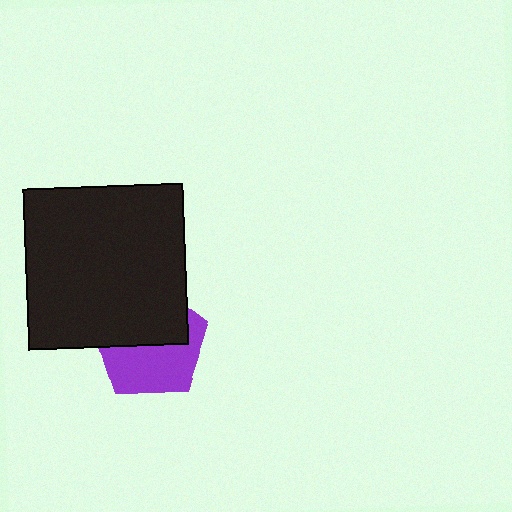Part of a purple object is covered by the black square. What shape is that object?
It is a pentagon.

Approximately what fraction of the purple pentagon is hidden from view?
Roughly 48% of the purple pentagon is hidden behind the black square.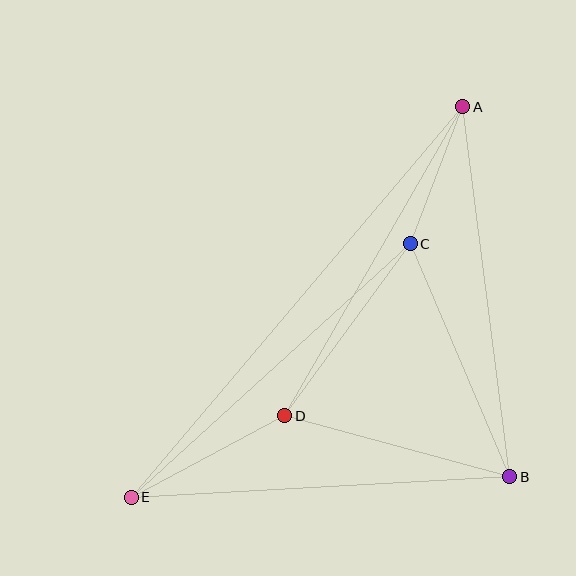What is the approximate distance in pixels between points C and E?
The distance between C and E is approximately 377 pixels.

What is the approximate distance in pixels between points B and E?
The distance between B and E is approximately 379 pixels.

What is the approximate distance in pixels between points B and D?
The distance between B and D is approximately 233 pixels.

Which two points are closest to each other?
Points A and C are closest to each other.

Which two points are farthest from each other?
Points A and E are farthest from each other.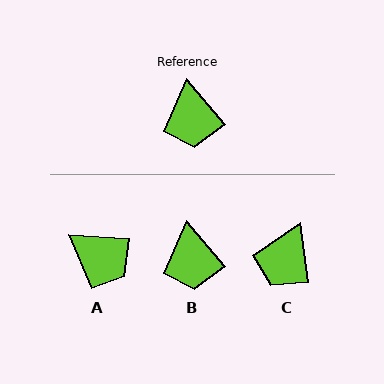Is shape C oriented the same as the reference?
No, it is off by about 32 degrees.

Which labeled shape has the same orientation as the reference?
B.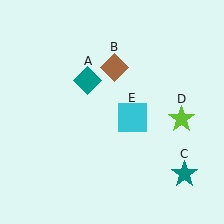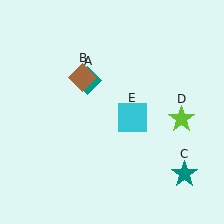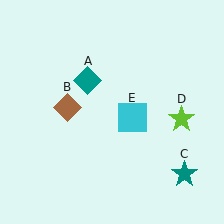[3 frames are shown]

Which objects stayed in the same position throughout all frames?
Teal diamond (object A) and teal star (object C) and lime star (object D) and cyan square (object E) remained stationary.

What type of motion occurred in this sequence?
The brown diamond (object B) rotated counterclockwise around the center of the scene.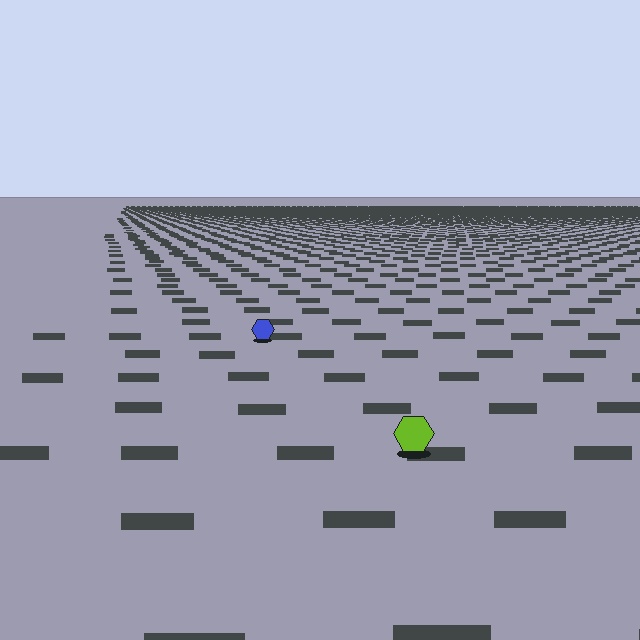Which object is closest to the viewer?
The lime hexagon is closest. The texture marks near it are larger and more spread out.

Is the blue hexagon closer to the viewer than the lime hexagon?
No. The lime hexagon is closer — you can tell from the texture gradient: the ground texture is coarser near it.